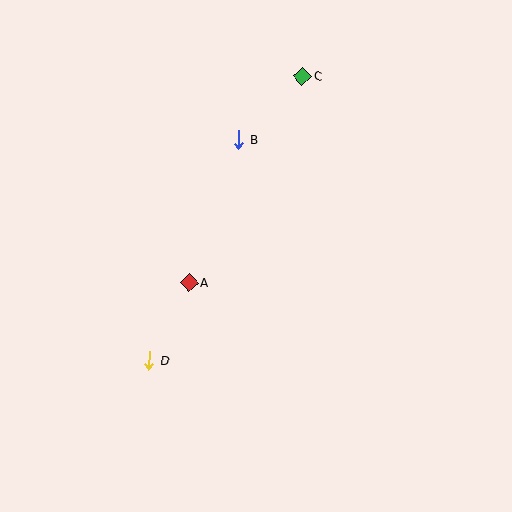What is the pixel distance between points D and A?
The distance between D and A is 88 pixels.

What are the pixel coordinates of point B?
Point B is at (239, 139).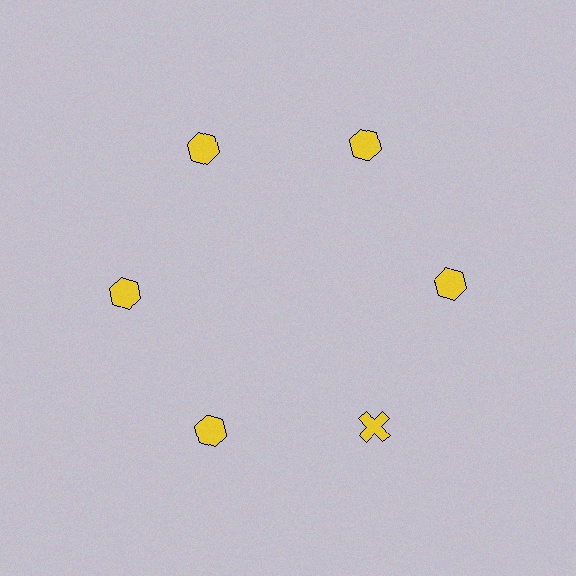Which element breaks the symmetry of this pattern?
The yellow cross at roughly the 5 o'clock position breaks the symmetry. All other shapes are yellow hexagons.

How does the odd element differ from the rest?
It has a different shape: cross instead of hexagon.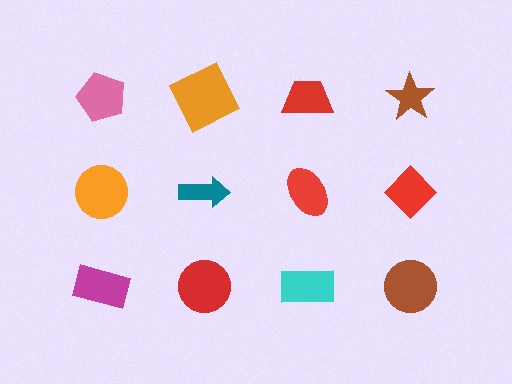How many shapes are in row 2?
4 shapes.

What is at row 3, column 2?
A red circle.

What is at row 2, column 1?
An orange circle.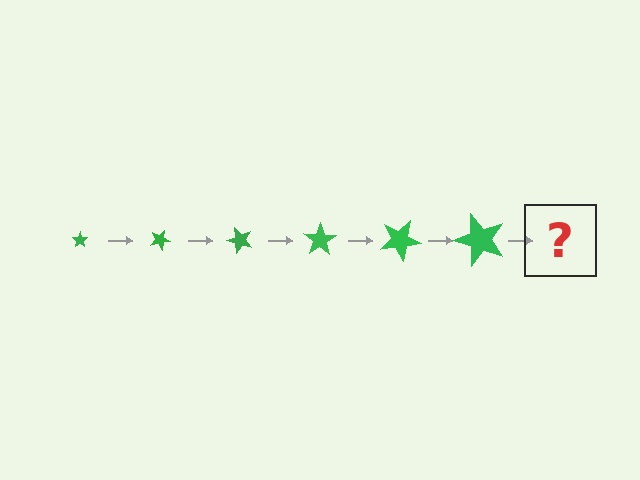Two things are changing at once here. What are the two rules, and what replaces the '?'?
The two rules are that the star grows larger each step and it rotates 25 degrees each step. The '?' should be a star, larger than the previous one and rotated 150 degrees from the start.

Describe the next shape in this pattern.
It should be a star, larger than the previous one and rotated 150 degrees from the start.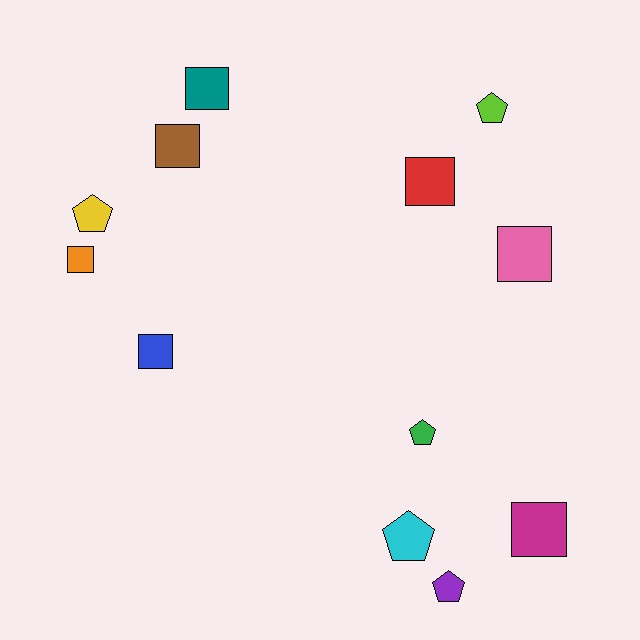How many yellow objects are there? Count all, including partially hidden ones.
There is 1 yellow object.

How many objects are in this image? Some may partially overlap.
There are 12 objects.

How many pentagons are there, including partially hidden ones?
There are 5 pentagons.